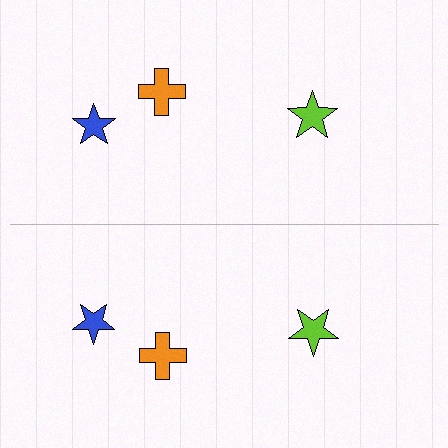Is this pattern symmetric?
Yes, this pattern has bilateral (reflection) symmetry.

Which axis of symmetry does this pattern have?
The pattern has a horizontal axis of symmetry running through the center of the image.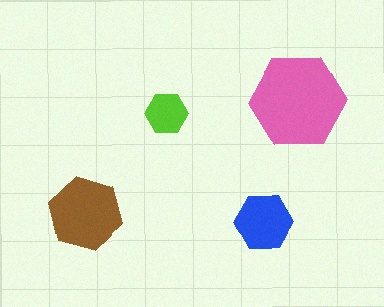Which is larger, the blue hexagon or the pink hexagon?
The pink one.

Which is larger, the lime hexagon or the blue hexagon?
The blue one.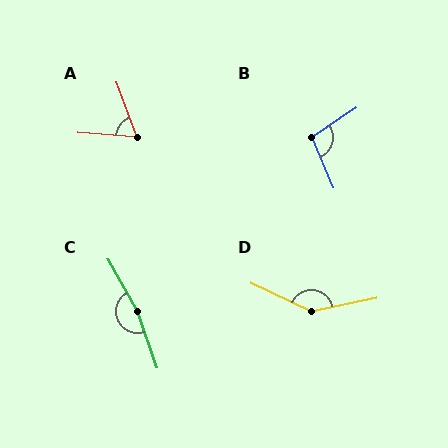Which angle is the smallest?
A, at approximately 65 degrees.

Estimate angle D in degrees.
Approximately 143 degrees.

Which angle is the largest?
C, at approximately 169 degrees.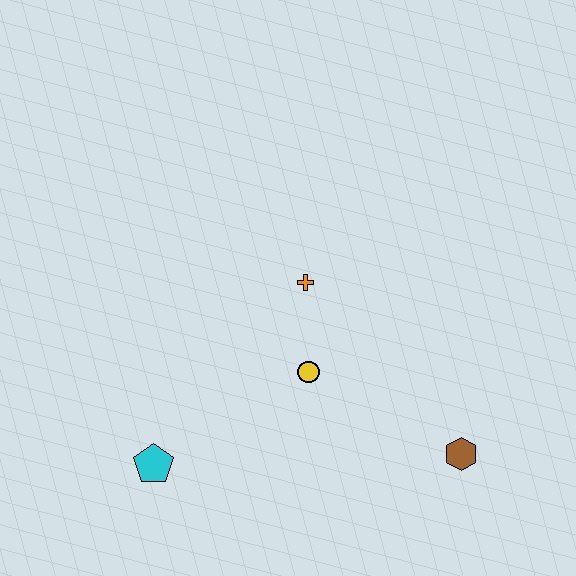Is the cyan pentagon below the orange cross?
Yes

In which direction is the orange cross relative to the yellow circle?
The orange cross is above the yellow circle.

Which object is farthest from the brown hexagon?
The cyan pentagon is farthest from the brown hexagon.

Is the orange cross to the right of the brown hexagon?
No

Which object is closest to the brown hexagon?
The yellow circle is closest to the brown hexagon.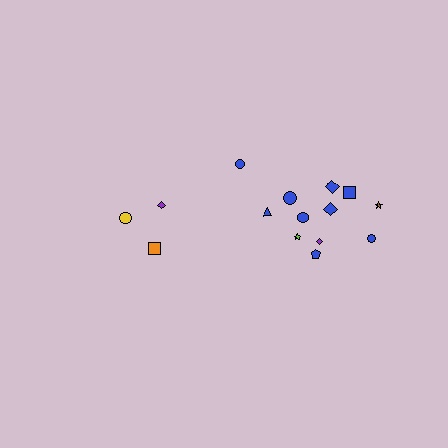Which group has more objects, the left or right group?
The right group.